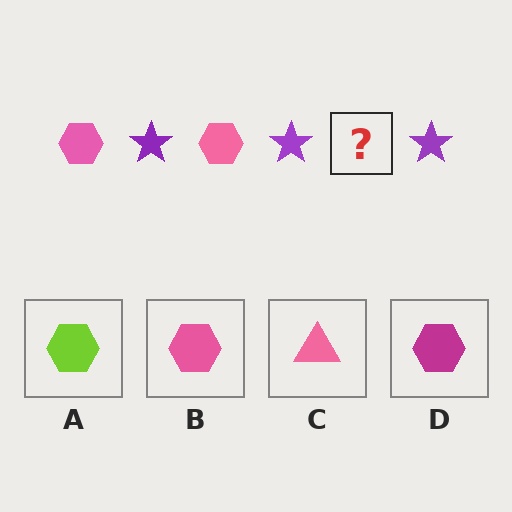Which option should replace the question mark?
Option B.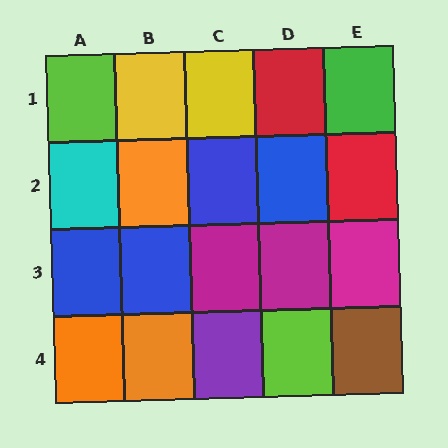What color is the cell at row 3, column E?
Magenta.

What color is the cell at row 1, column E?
Green.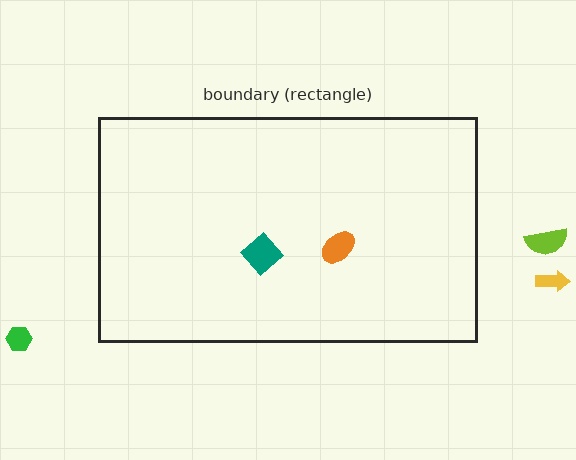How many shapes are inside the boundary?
2 inside, 3 outside.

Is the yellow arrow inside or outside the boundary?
Outside.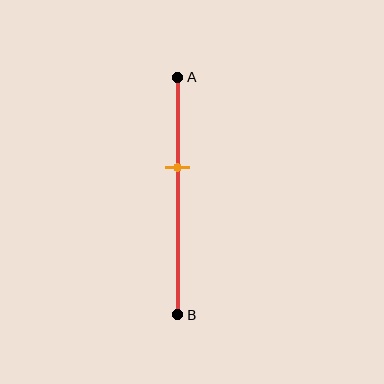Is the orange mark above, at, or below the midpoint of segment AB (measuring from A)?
The orange mark is above the midpoint of segment AB.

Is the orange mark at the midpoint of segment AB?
No, the mark is at about 40% from A, not at the 50% midpoint.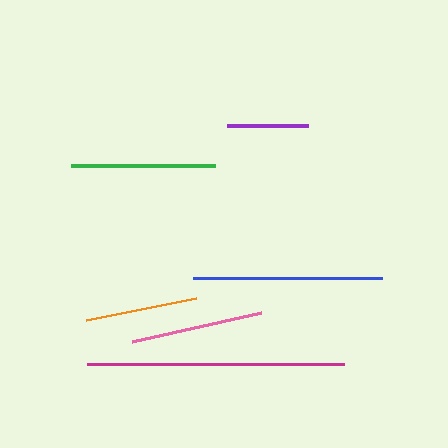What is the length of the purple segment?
The purple segment is approximately 81 pixels long.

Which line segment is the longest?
The magenta line is the longest at approximately 257 pixels.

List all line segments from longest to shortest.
From longest to shortest: magenta, blue, green, pink, orange, purple.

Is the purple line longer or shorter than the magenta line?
The magenta line is longer than the purple line.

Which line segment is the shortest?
The purple line is the shortest at approximately 81 pixels.